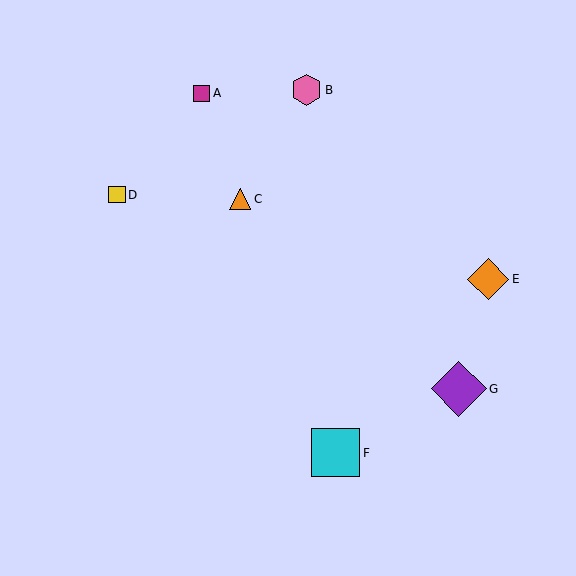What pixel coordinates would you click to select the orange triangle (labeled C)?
Click at (240, 199) to select the orange triangle C.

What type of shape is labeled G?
Shape G is a purple diamond.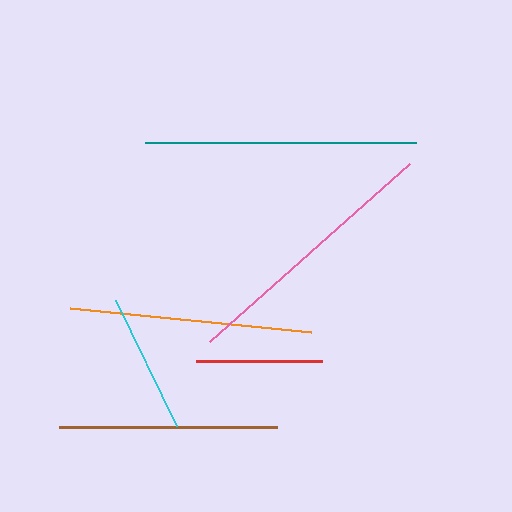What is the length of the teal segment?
The teal segment is approximately 271 pixels long.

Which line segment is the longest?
The teal line is the longest at approximately 271 pixels.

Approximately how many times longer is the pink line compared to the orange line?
The pink line is approximately 1.1 times the length of the orange line.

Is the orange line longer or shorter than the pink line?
The pink line is longer than the orange line.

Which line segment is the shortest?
The red line is the shortest at approximately 125 pixels.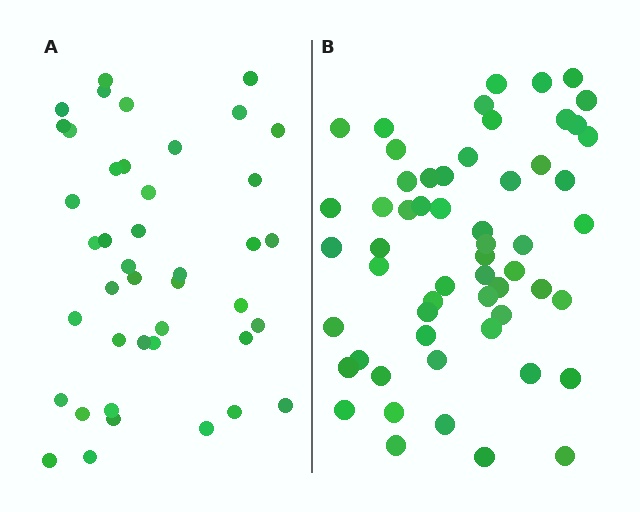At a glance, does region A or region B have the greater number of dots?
Region B (the right region) has more dots.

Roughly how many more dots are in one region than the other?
Region B has approximately 15 more dots than region A.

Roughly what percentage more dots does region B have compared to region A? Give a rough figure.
About 35% more.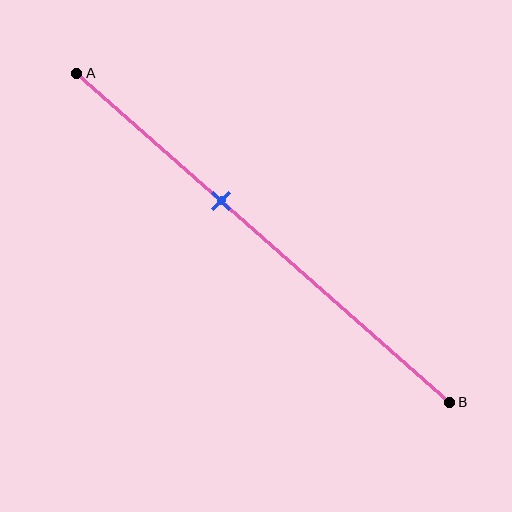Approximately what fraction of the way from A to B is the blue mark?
The blue mark is approximately 40% of the way from A to B.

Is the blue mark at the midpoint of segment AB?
No, the mark is at about 40% from A, not at the 50% midpoint.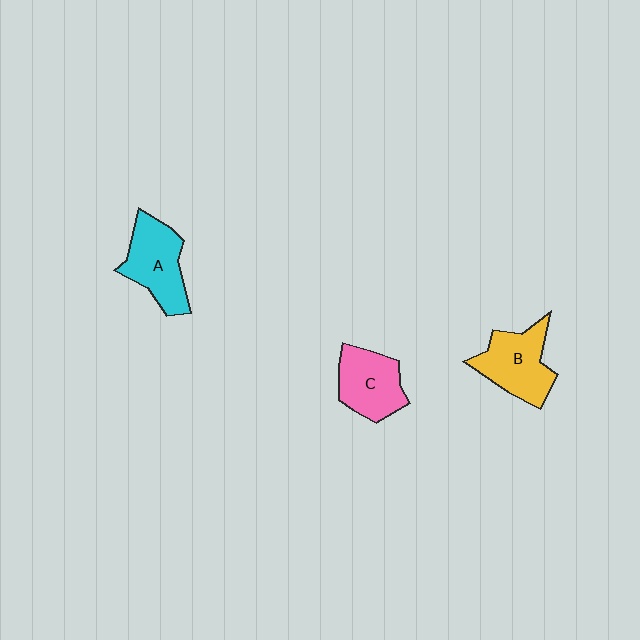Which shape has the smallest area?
Shape C (pink).